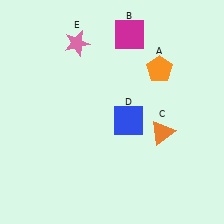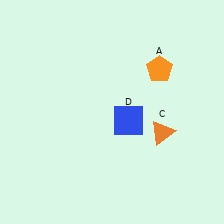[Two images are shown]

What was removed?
The magenta square (B), the pink star (E) were removed in Image 2.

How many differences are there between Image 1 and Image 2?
There are 2 differences between the two images.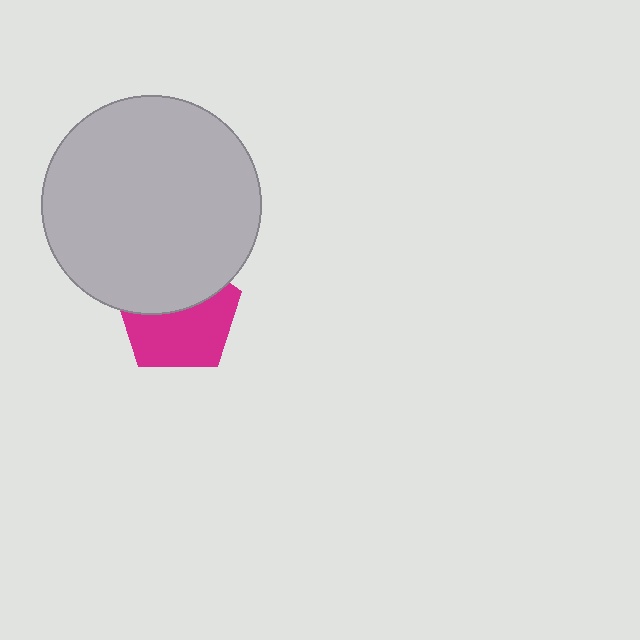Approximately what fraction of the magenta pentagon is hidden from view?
Roughly 44% of the magenta pentagon is hidden behind the light gray circle.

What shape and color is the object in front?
The object in front is a light gray circle.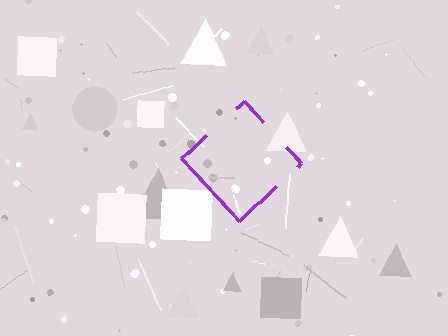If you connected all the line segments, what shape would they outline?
They would outline a diamond.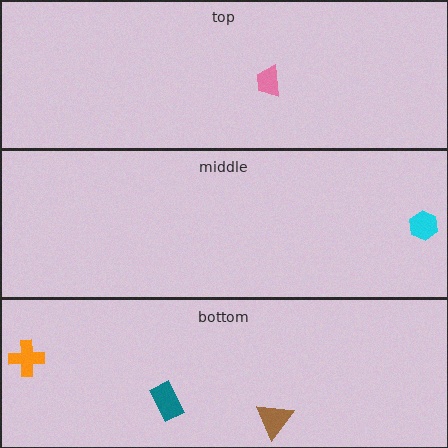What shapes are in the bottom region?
The brown triangle, the teal rectangle, the orange cross.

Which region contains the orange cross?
The bottom region.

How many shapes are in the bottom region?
3.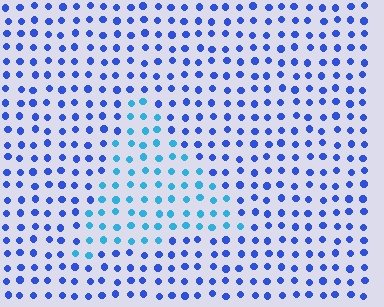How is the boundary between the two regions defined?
The boundary is defined purely by a slight shift in hue (about 34 degrees). Spacing, size, and orientation are identical on both sides.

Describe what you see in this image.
The image is filled with small blue elements in a uniform arrangement. A triangle-shaped region is visible where the elements are tinted to a slightly different hue, forming a subtle color boundary.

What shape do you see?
I see a triangle.